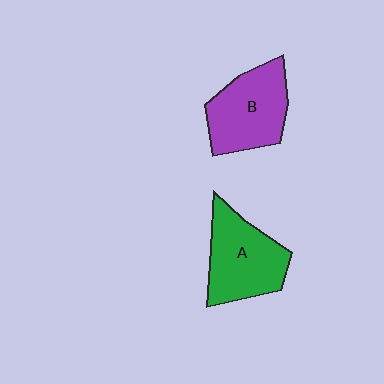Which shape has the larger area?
Shape A (green).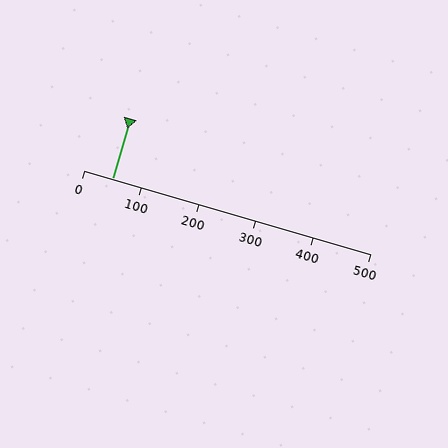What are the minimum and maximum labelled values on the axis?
The axis runs from 0 to 500.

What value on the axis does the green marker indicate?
The marker indicates approximately 50.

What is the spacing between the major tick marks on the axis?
The major ticks are spaced 100 apart.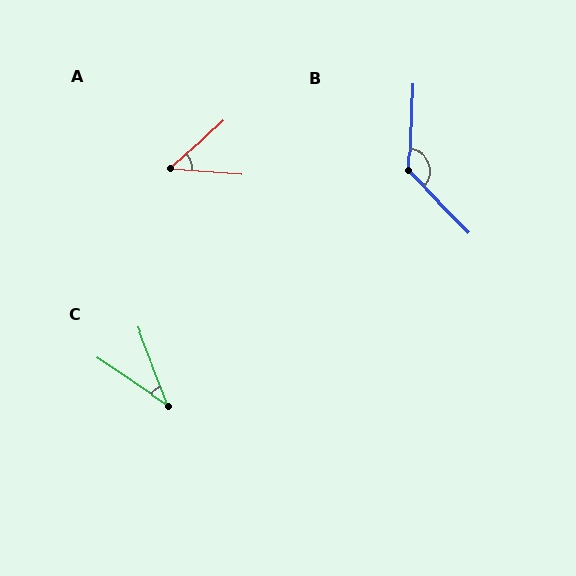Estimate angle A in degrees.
Approximately 47 degrees.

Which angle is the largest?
B, at approximately 133 degrees.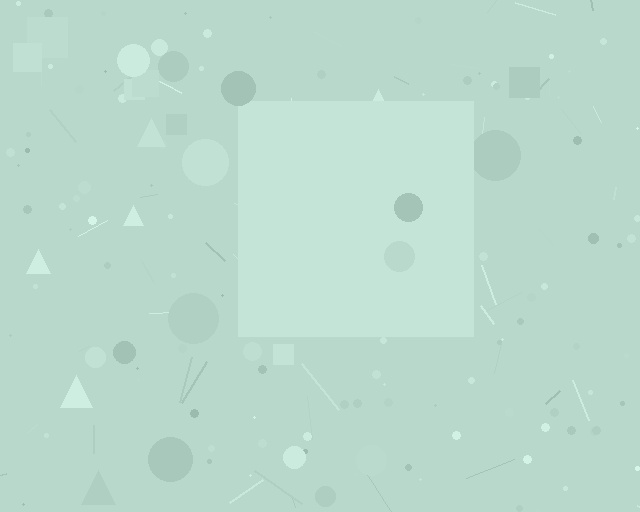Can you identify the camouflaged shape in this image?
The camouflaged shape is a square.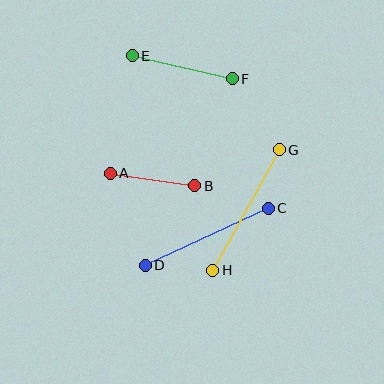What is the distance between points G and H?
The distance is approximately 138 pixels.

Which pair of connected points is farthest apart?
Points G and H are farthest apart.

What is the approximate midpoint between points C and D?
The midpoint is at approximately (207, 237) pixels.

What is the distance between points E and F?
The distance is approximately 103 pixels.